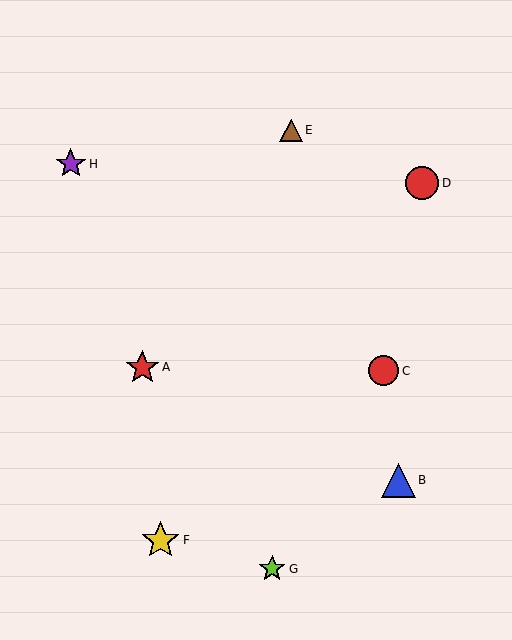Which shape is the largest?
The yellow star (labeled F) is the largest.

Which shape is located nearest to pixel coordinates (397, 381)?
The red circle (labeled C) at (384, 371) is nearest to that location.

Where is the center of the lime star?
The center of the lime star is at (272, 569).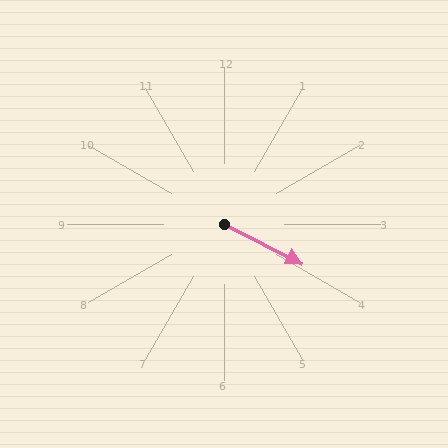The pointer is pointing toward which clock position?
Roughly 4 o'clock.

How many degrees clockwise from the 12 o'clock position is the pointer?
Approximately 117 degrees.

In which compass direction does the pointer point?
Southeast.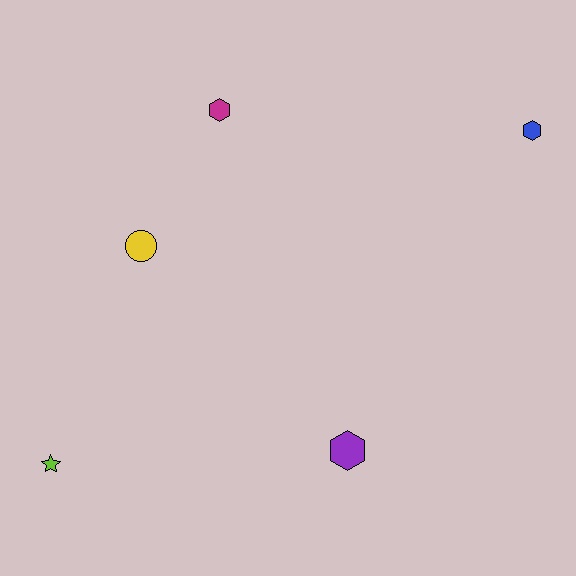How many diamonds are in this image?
There are no diamonds.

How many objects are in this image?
There are 5 objects.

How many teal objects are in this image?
There are no teal objects.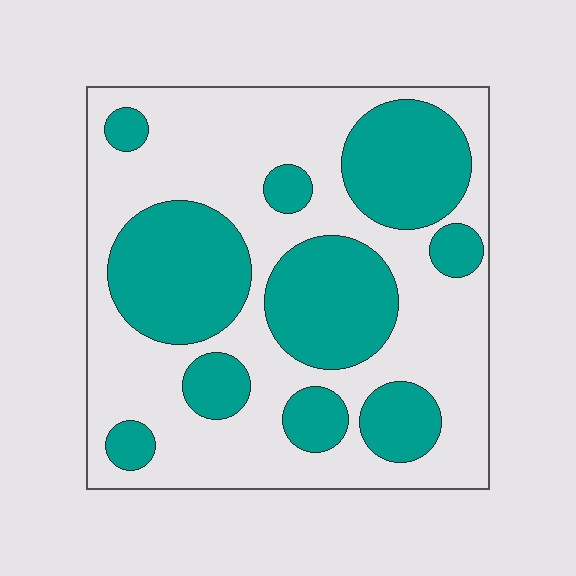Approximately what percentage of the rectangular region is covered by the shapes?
Approximately 40%.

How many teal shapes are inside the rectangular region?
10.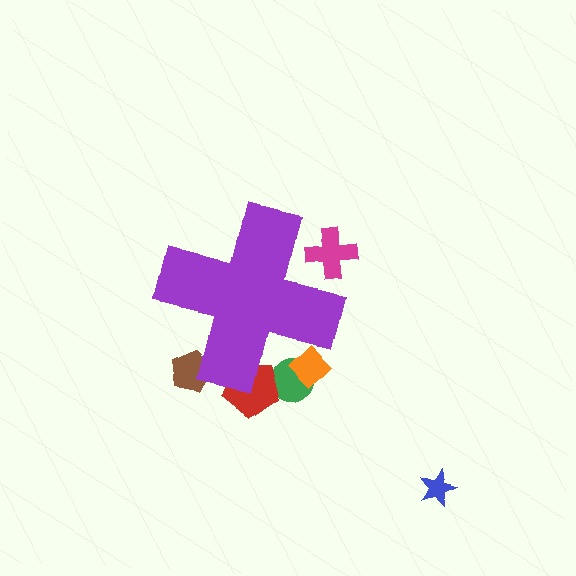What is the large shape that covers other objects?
A purple cross.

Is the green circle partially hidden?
Yes, the green circle is partially hidden behind the purple cross.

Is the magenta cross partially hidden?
Yes, the magenta cross is partially hidden behind the purple cross.